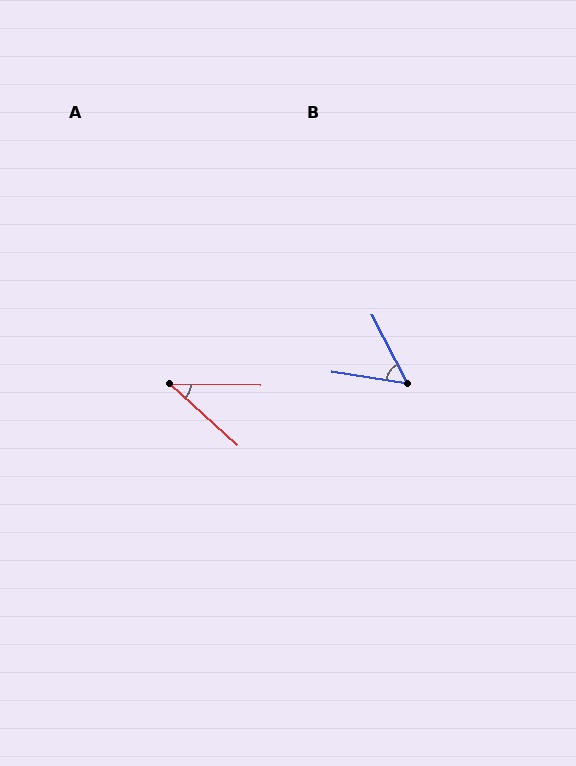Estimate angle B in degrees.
Approximately 54 degrees.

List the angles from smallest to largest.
A (41°), B (54°).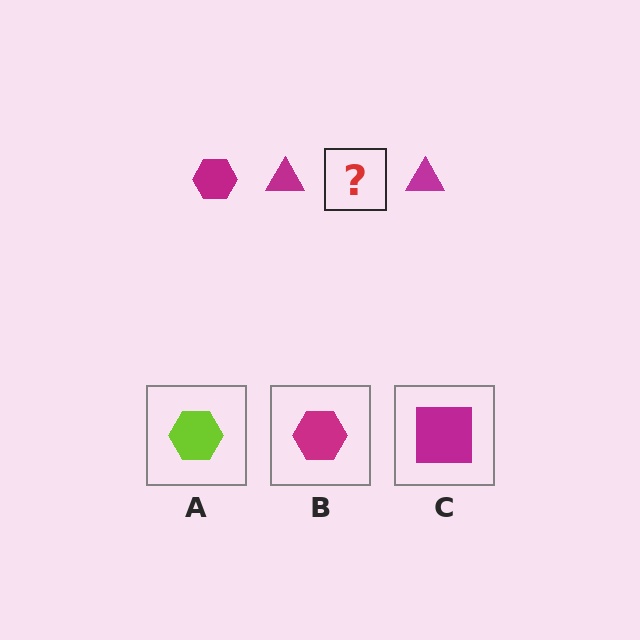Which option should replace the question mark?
Option B.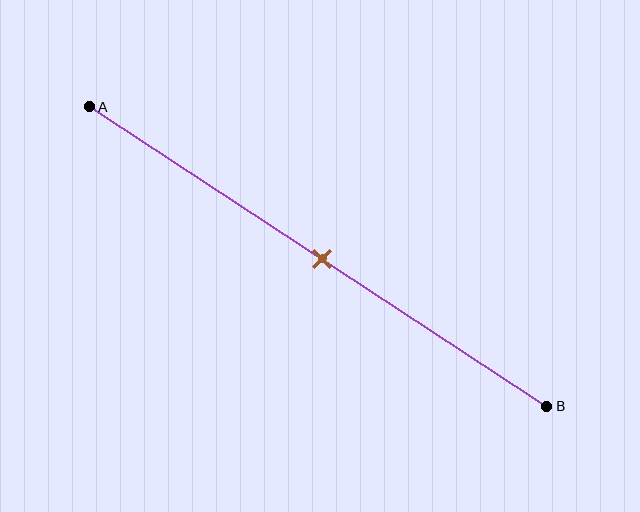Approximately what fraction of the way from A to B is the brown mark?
The brown mark is approximately 50% of the way from A to B.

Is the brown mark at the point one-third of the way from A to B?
No, the mark is at about 50% from A, not at the 33% one-third point.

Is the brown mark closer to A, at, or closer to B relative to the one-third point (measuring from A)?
The brown mark is closer to point B than the one-third point of segment AB.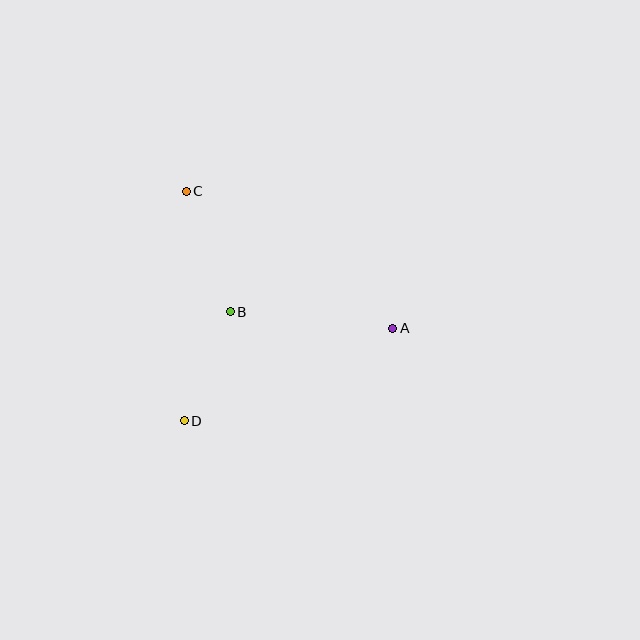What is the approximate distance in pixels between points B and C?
The distance between B and C is approximately 128 pixels.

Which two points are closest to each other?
Points B and D are closest to each other.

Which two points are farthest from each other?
Points A and C are farthest from each other.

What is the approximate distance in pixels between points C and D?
The distance between C and D is approximately 229 pixels.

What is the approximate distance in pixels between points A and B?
The distance between A and B is approximately 163 pixels.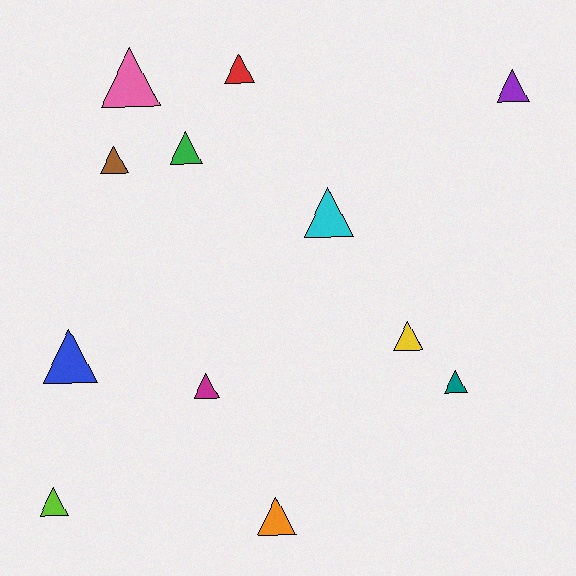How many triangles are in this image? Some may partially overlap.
There are 12 triangles.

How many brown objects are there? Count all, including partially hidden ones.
There is 1 brown object.